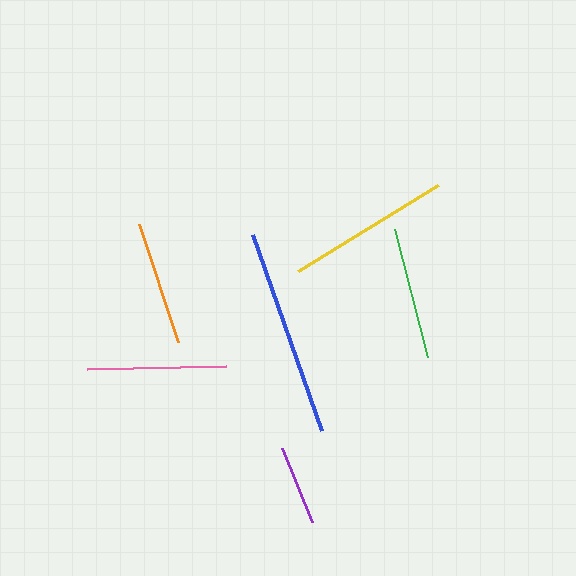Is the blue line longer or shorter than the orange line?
The blue line is longer than the orange line.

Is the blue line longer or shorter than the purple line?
The blue line is longer than the purple line.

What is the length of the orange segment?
The orange segment is approximately 125 pixels long.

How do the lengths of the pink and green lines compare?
The pink and green lines are approximately the same length.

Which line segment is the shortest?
The purple line is the shortest at approximately 79 pixels.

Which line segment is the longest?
The blue line is the longest at approximately 208 pixels.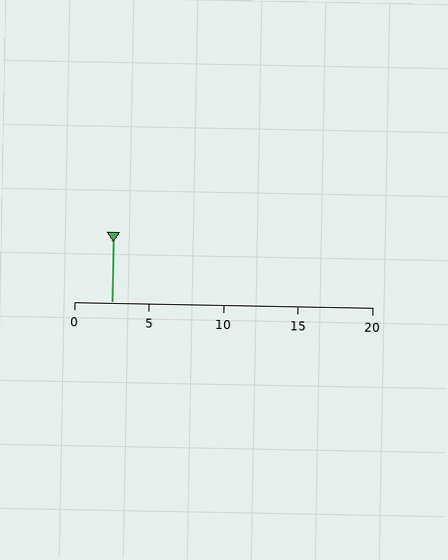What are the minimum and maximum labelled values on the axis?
The axis runs from 0 to 20.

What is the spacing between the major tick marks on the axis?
The major ticks are spaced 5 apart.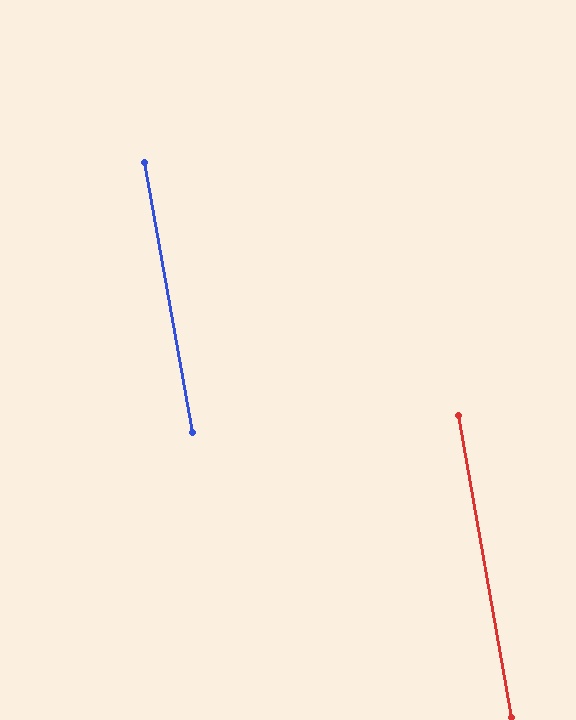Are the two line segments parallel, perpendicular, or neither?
Parallel — their directions differ by only 0.2°.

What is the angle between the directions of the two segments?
Approximately 0 degrees.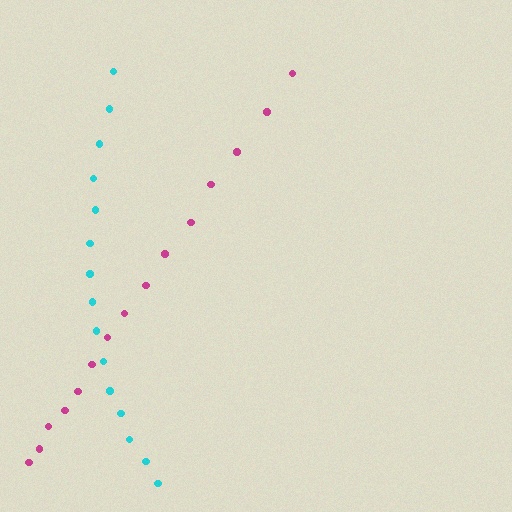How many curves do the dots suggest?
There are 2 distinct paths.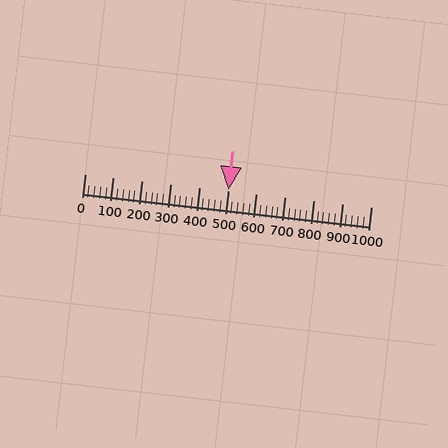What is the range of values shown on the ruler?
The ruler shows values from 0 to 1000.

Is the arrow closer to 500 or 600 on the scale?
The arrow is closer to 500.